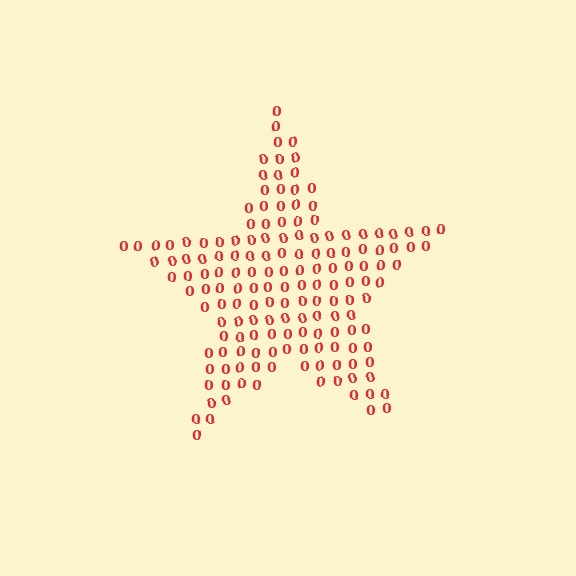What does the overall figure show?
The overall figure shows a star.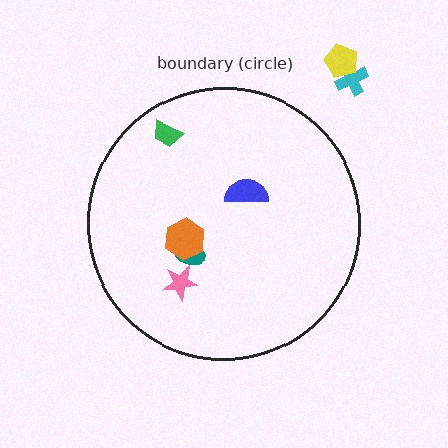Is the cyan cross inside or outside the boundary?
Outside.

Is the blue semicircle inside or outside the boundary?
Inside.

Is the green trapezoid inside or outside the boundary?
Inside.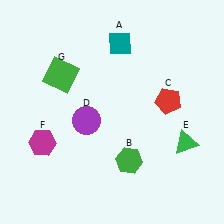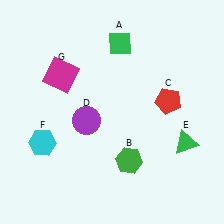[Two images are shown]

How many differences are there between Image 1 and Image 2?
There are 3 differences between the two images.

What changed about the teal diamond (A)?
In Image 1, A is teal. In Image 2, it changed to green.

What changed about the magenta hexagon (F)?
In Image 1, F is magenta. In Image 2, it changed to cyan.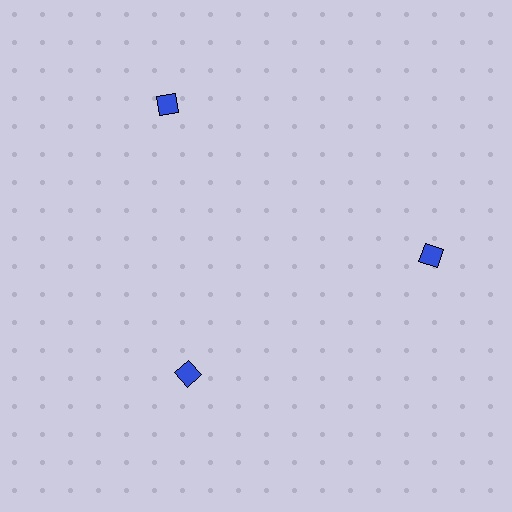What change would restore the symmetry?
The symmetry would be restored by moving it outward, back onto the ring so that all 3 diamonds sit at equal angles and equal distance from the center.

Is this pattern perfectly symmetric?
No. The 3 blue diamonds are arranged in a ring, but one element near the 7 o'clock position is pulled inward toward the center, breaking the 3-fold rotational symmetry.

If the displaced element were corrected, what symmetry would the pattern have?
It would have 3-fold rotational symmetry — the pattern would map onto itself every 120 degrees.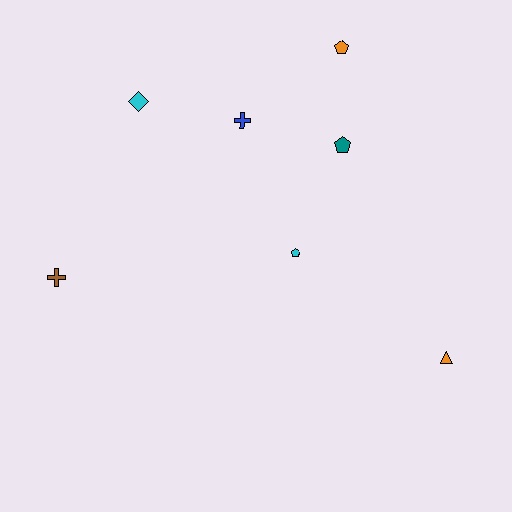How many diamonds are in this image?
There is 1 diamond.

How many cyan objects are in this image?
There are 2 cyan objects.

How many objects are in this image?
There are 7 objects.